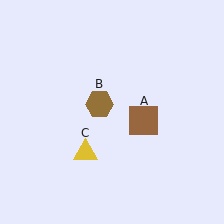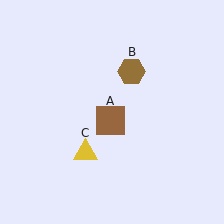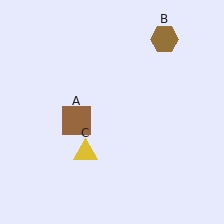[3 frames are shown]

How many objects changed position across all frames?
2 objects changed position: brown square (object A), brown hexagon (object B).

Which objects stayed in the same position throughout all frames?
Yellow triangle (object C) remained stationary.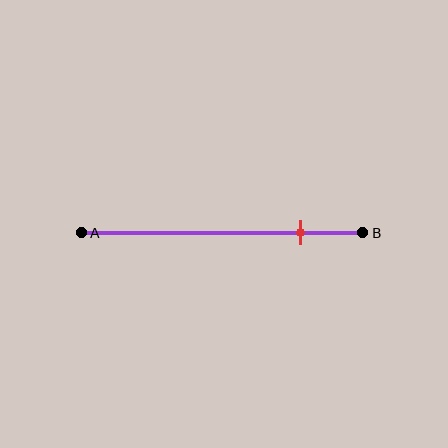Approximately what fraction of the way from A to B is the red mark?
The red mark is approximately 80% of the way from A to B.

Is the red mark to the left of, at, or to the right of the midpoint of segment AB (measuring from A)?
The red mark is to the right of the midpoint of segment AB.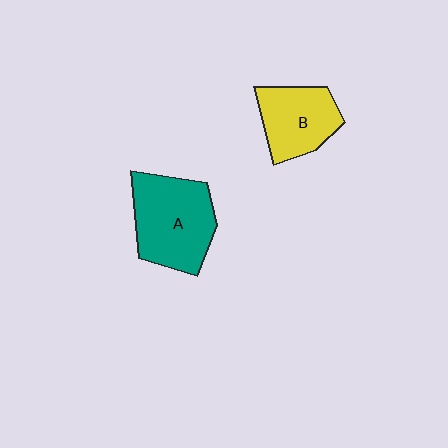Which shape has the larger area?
Shape A (teal).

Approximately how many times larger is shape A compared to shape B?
Approximately 1.4 times.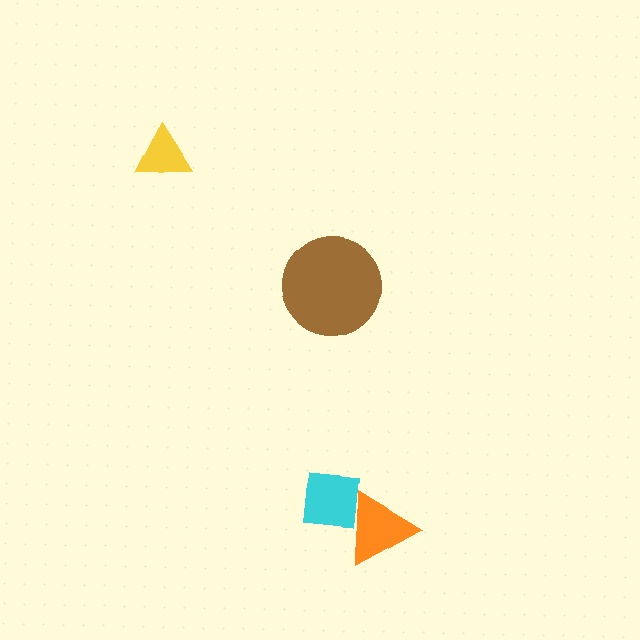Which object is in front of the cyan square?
The orange triangle is in front of the cyan square.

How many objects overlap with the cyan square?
1 object overlaps with the cyan square.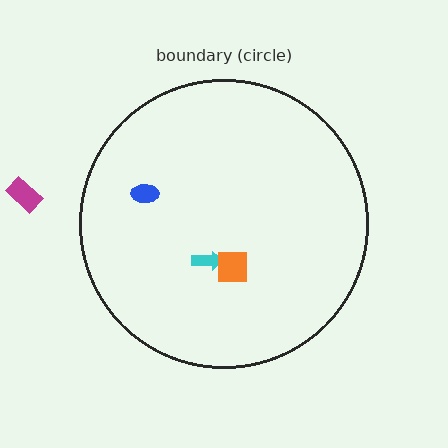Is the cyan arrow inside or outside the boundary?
Inside.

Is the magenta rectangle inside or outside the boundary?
Outside.